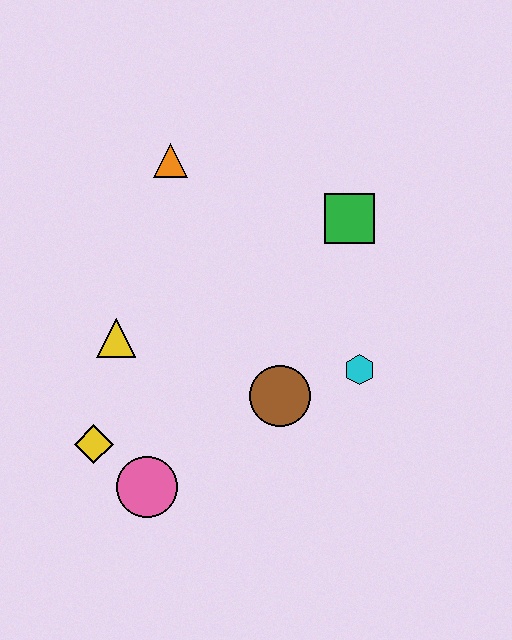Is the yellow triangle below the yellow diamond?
No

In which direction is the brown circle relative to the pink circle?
The brown circle is to the right of the pink circle.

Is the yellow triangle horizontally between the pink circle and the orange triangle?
No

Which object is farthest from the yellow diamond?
The green square is farthest from the yellow diamond.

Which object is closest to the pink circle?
The yellow diamond is closest to the pink circle.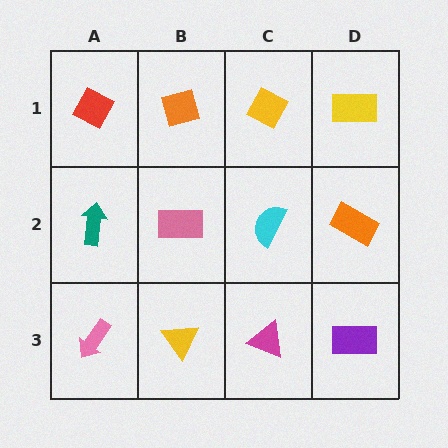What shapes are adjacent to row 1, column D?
An orange rectangle (row 2, column D), a yellow diamond (row 1, column C).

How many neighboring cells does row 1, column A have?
2.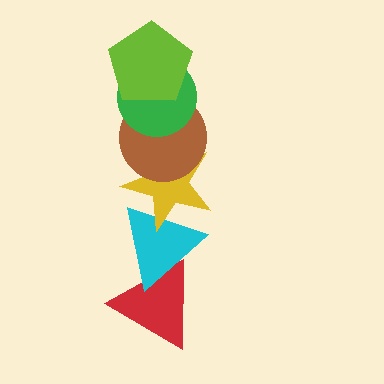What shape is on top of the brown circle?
The green circle is on top of the brown circle.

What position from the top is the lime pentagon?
The lime pentagon is 1st from the top.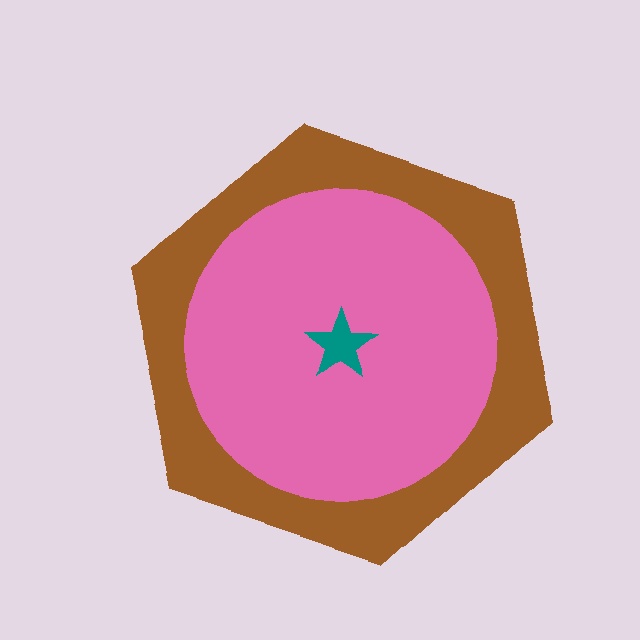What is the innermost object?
The teal star.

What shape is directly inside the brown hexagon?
The pink circle.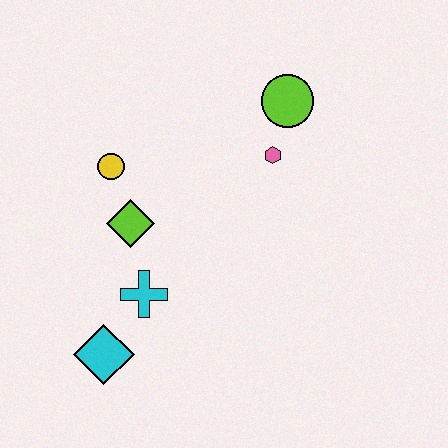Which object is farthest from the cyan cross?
The lime circle is farthest from the cyan cross.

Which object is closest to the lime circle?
The pink hexagon is closest to the lime circle.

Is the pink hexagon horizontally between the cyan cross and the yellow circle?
No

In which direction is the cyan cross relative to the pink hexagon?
The cyan cross is below the pink hexagon.